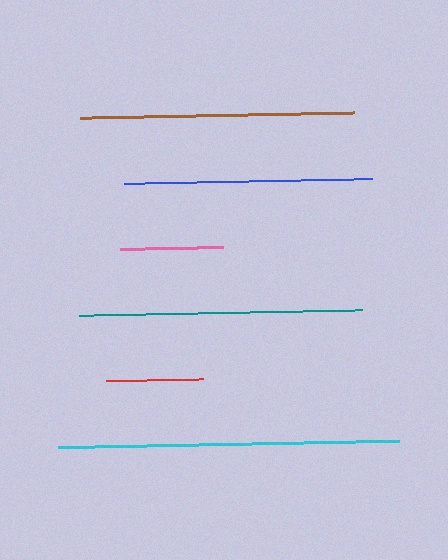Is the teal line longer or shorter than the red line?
The teal line is longer than the red line.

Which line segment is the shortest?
The red line is the shortest at approximately 97 pixels.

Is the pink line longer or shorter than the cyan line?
The cyan line is longer than the pink line.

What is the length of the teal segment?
The teal segment is approximately 283 pixels long.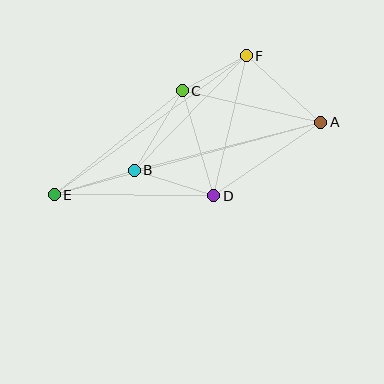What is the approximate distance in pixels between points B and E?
The distance between B and E is approximately 84 pixels.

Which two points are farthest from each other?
Points A and E are farthest from each other.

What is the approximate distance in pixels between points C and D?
The distance between C and D is approximately 110 pixels.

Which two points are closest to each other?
Points C and F are closest to each other.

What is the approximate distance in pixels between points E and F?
The distance between E and F is approximately 237 pixels.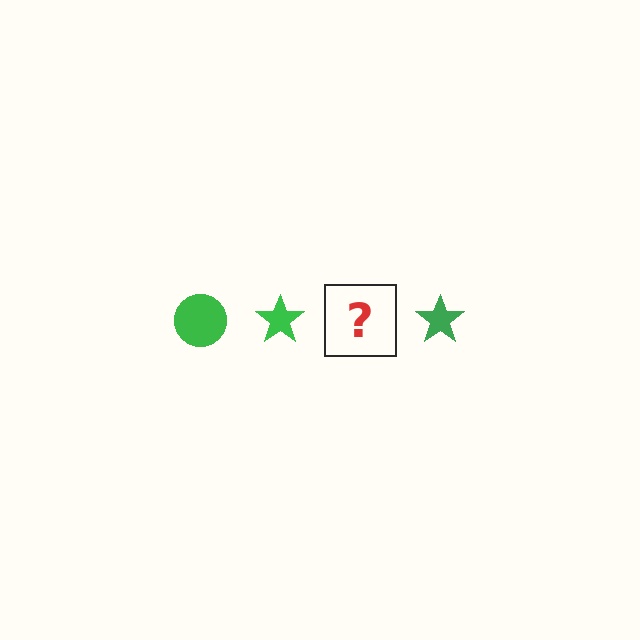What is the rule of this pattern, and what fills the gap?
The rule is that the pattern cycles through circle, star shapes in green. The gap should be filled with a green circle.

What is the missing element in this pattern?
The missing element is a green circle.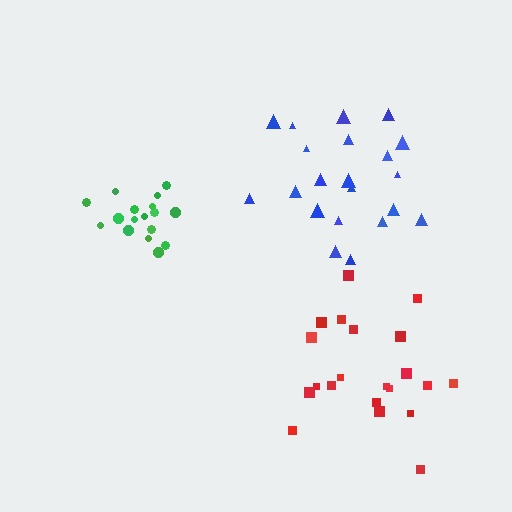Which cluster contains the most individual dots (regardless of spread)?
Red (21).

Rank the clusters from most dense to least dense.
green, red, blue.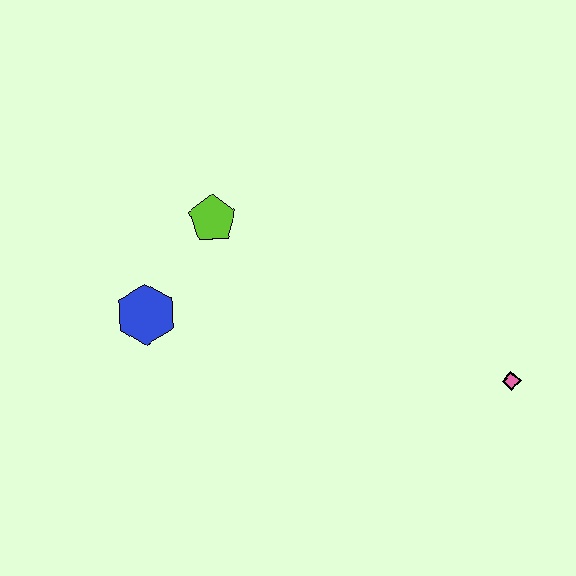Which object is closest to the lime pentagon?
The blue hexagon is closest to the lime pentagon.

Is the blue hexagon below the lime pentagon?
Yes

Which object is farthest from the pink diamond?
The blue hexagon is farthest from the pink diamond.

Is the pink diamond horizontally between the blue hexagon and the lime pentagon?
No